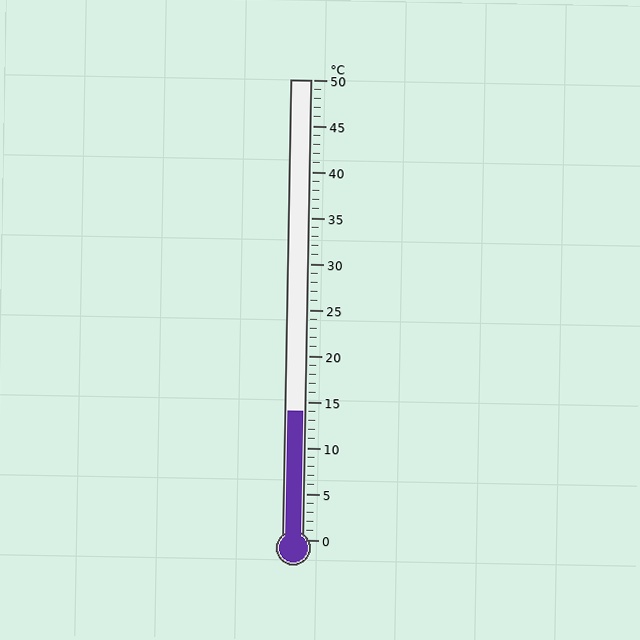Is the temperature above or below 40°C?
The temperature is below 40°C.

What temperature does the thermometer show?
The thermometer shows approximately 14°C.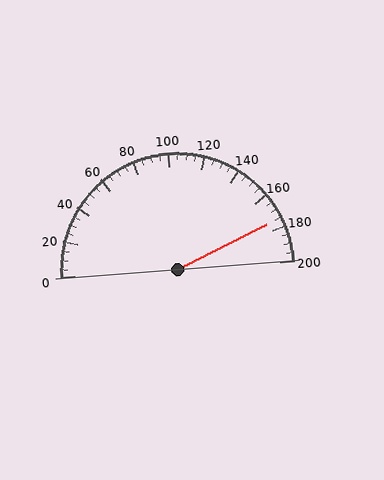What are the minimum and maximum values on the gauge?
The gauge ranges from 0 to 200.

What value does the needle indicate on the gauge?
The needle indicates approximately 175.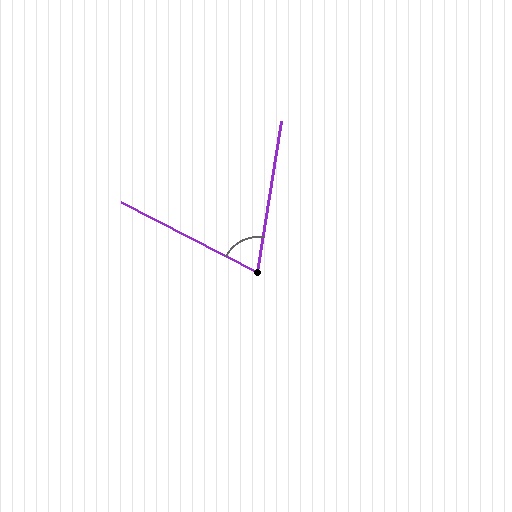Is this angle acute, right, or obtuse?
It is acute.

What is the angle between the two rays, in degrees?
Approximately 72 degrees.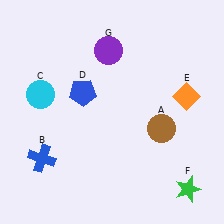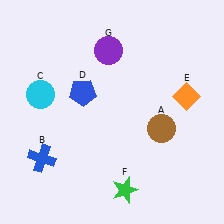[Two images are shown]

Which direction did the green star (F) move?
The green star (F) moved left.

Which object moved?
The green star (F) moved left.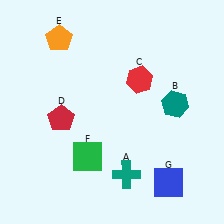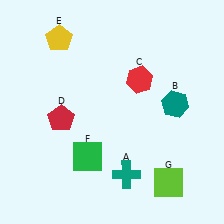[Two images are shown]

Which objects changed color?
E changed from orange to yellow. G changed from blue to lime.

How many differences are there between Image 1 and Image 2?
There are 2 differences between the two images.